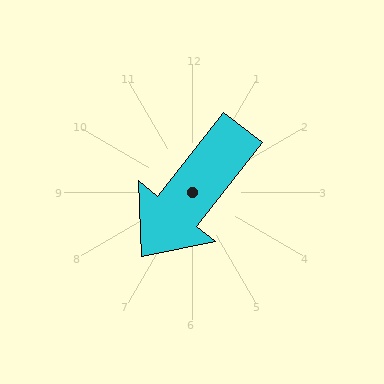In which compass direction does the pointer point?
Southwest.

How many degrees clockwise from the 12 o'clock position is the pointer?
Approximately 218 degrees.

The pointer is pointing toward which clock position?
Roughly 7 o'clock.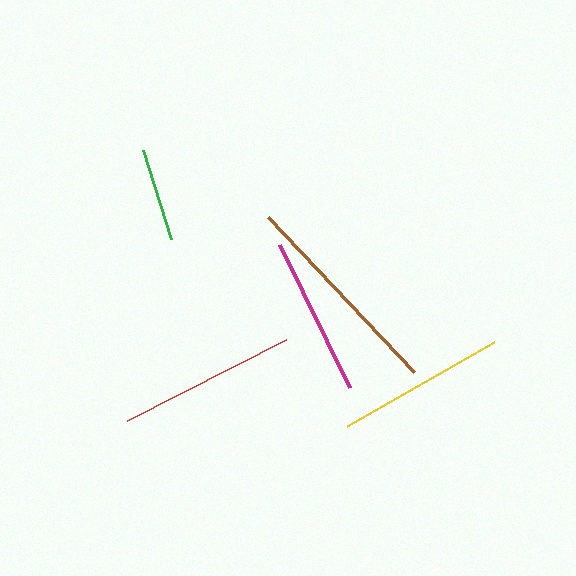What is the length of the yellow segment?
The yellow segment is approximately 170 pixels long.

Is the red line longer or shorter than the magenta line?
The red line is longer than the magenta line.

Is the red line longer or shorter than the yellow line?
The red line is longer than the yellow line.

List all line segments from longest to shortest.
From longest to shortest: brown, red, yellow, magenta, green.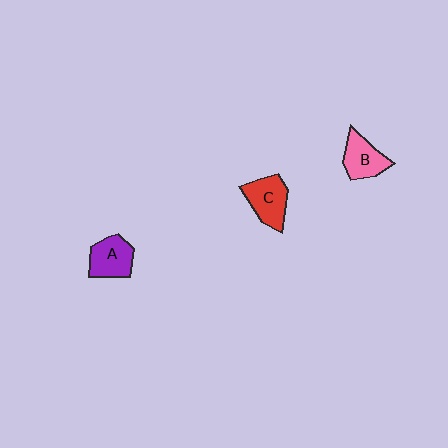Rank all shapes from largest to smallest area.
From largest to smallest: C (red), A (purple), B (pink).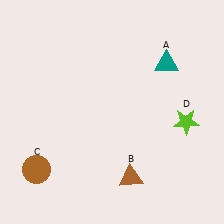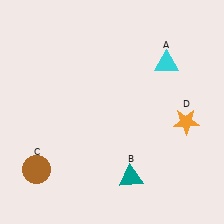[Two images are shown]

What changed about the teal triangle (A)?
In Image 1, A is teal. In Image 2, it changed to cyan.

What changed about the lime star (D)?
In Image 1, D is lime. In Image 2, it changed to orange.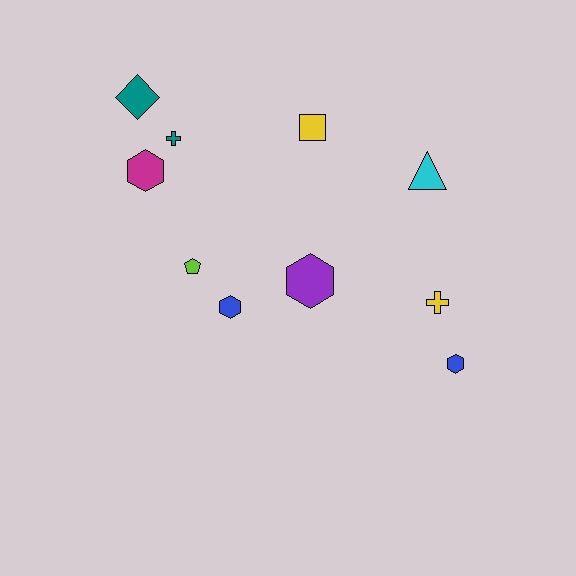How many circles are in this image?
There are no circles.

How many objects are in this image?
There are 10 objects.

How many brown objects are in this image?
There are no brown objects.